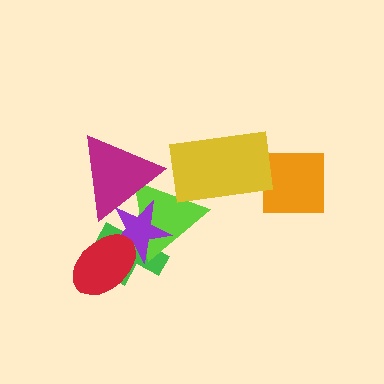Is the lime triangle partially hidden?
Yes, it is partially covered by another shape.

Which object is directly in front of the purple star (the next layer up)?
The red ellipse is directly in front of the purple star.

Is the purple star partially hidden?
Yes, it is partially covered by another shape.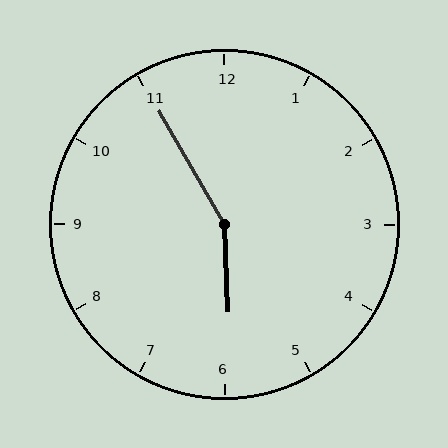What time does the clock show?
5:55.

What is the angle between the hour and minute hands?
Approximately 152 degrees.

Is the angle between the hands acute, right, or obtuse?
It is obtuse.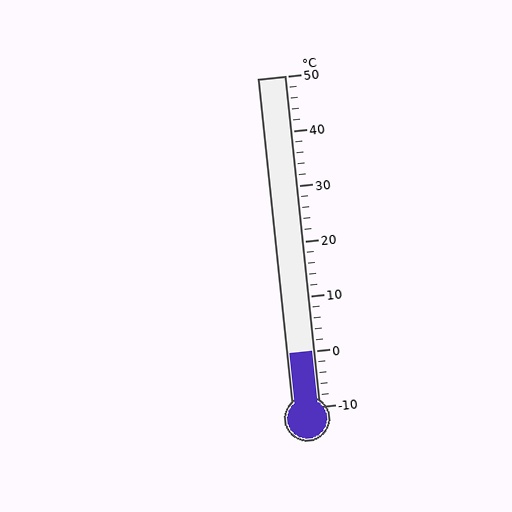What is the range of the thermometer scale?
The thermometer scale ranges from -10°C to 50°C.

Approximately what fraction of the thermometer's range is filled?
The thermometer is filled to approximately 15% of its range.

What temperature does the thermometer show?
The thermometer shows approximately 0°C.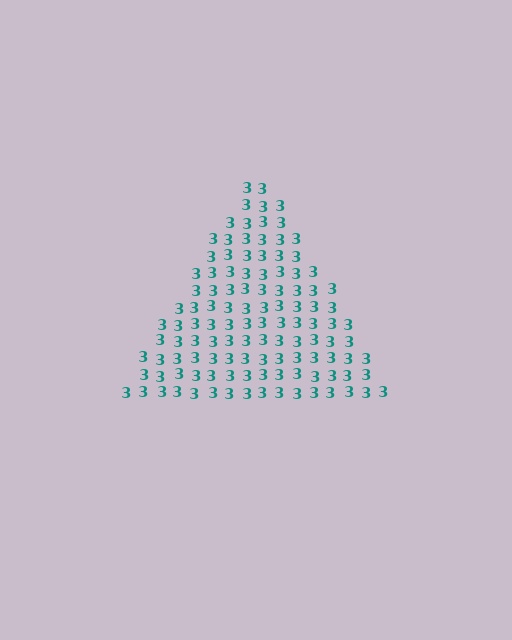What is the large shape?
The large shape is a triangle.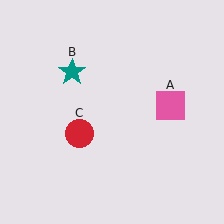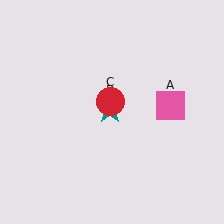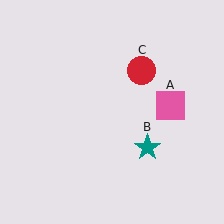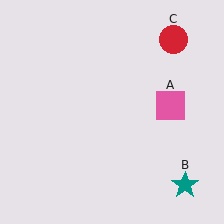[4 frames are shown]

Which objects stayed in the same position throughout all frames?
Pink square (object A) remained stationary.